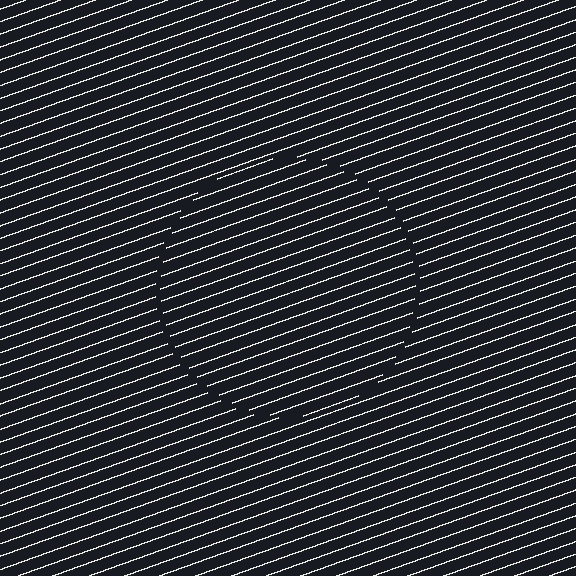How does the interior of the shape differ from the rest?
The interior of the shape contains the same grating, shifted by half a period — the contour is defined by the phase discontinuity where line-ends from the inner and outer gratings abut.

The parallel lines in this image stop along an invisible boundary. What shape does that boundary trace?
An illusory circle. The interior of the shape contains the same grating, shifted by half a period — the contour is defined by the phase discontinuity where line-ends from the inner and outer gratings abut.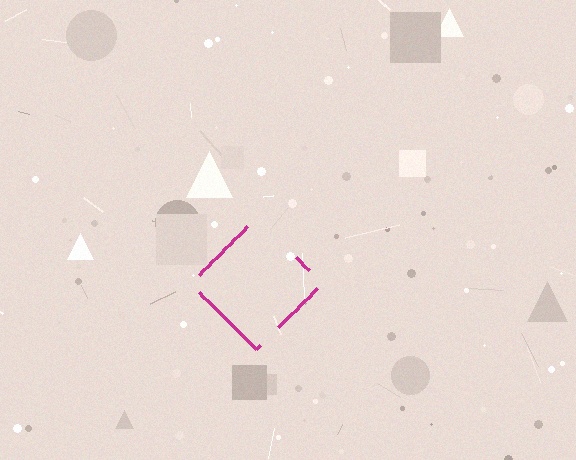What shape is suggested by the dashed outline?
The dashed outline suggests a diamond.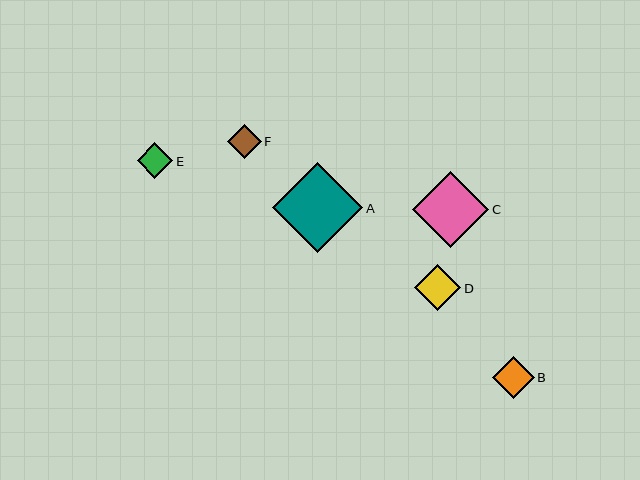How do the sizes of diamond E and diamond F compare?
Diamond E and diamond F are approximately the same size.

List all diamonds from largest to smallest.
From largest to smallest: A, C, D, B, E, F.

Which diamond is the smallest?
Diamond F is the smallest with a size of approximately 34 pixels.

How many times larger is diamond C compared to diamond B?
Diamond C is approximately 1.8 times the size of diamond B.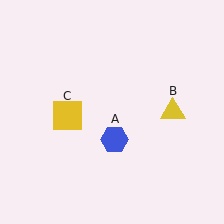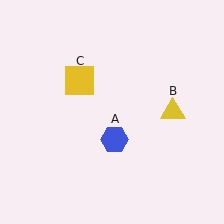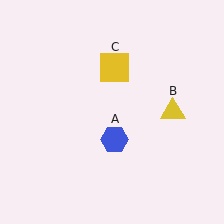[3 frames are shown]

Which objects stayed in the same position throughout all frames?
Blue hexagon (object A) and yellow triangle (object B) remained stationary.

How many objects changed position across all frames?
1 object changed position: yellow square (object C).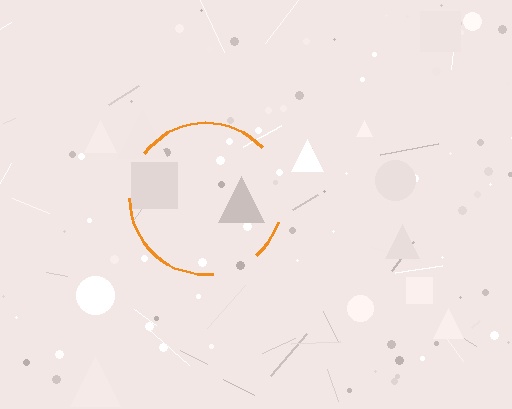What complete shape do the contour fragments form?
The contour fragments form a circle.